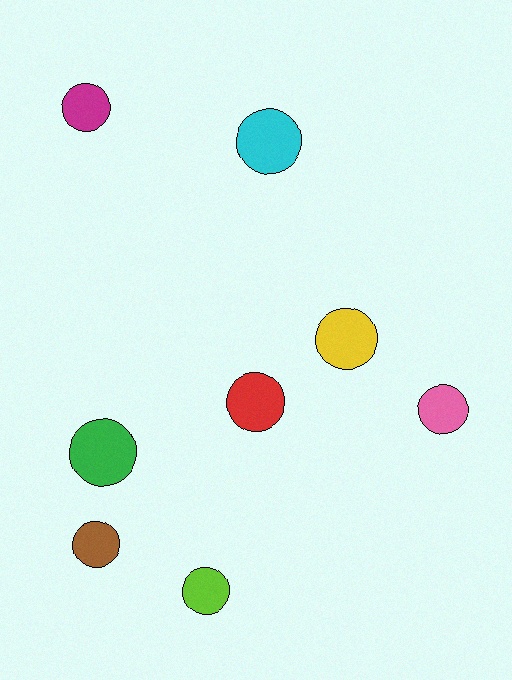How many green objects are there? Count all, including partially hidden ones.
There is 1 green object.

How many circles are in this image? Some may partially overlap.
There are 8 circles.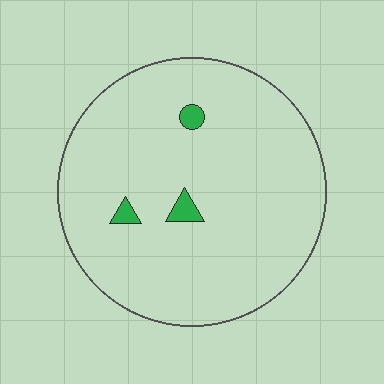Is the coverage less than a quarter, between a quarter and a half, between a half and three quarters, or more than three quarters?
Less than a quarter.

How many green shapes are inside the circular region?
3.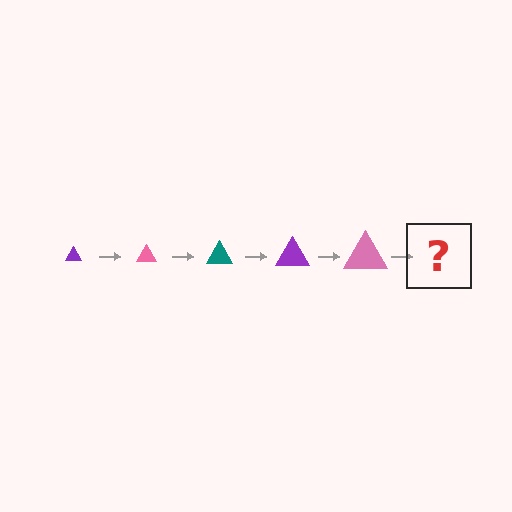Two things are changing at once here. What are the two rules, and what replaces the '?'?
The two rules are that the triangle grows larger each step and the color cycles through purple, pink, and teal. The '?' should be a teal triangle, larger than the previous one.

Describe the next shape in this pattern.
It should be a teal triangle, larger than the previous one.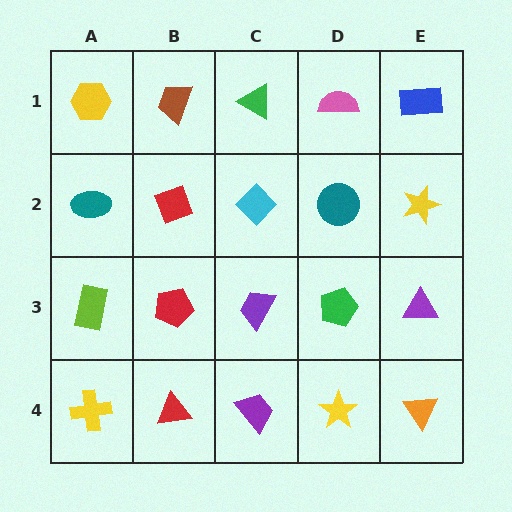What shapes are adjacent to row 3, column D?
A teal circle (row 2, column D), a yellow star (row 4, column D), a purple trapezoid (row 3, column C), a purple triangle (row 3, column E).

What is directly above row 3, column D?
A teal circle.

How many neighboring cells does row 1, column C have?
3.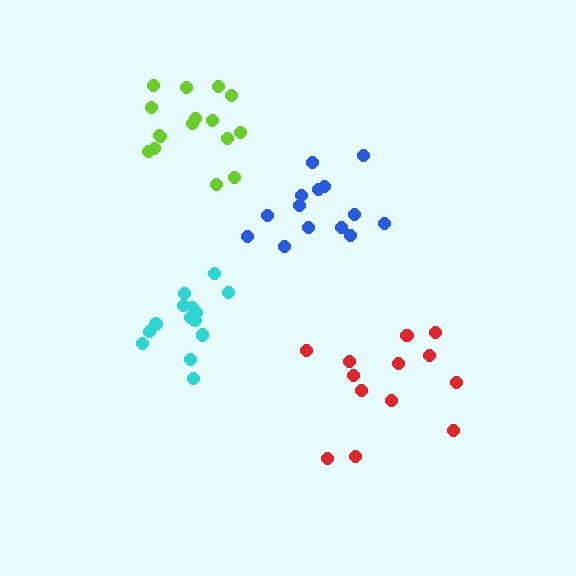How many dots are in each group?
Group 1: 16 dots, Group 2: 14 dots, Group 3: 13 dots, Group 4: 14 dots (57 total).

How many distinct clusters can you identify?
There are 4 distinct clusters.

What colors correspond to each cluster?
The clusters are colored: lime, blue, red, cyan.